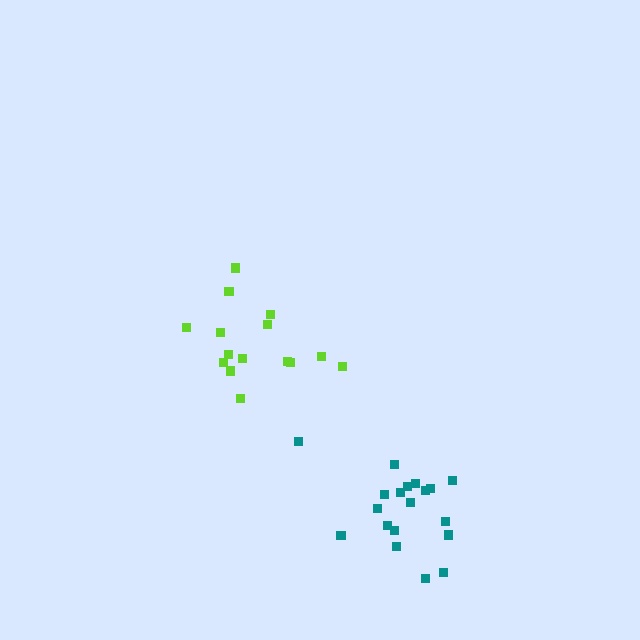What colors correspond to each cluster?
The clusters are colored: lime, teal.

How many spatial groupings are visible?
There are 2 spatial groupings.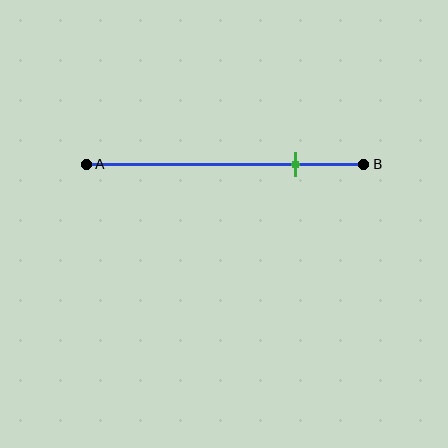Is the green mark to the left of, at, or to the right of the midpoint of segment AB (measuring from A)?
The green mark is to the right of the midpoint of segment AB.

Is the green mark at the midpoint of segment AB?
No, the mark is at about 75% from A, not at the 50% midpoint.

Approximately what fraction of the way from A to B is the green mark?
The green mark is approximately 75% of the way from A to B.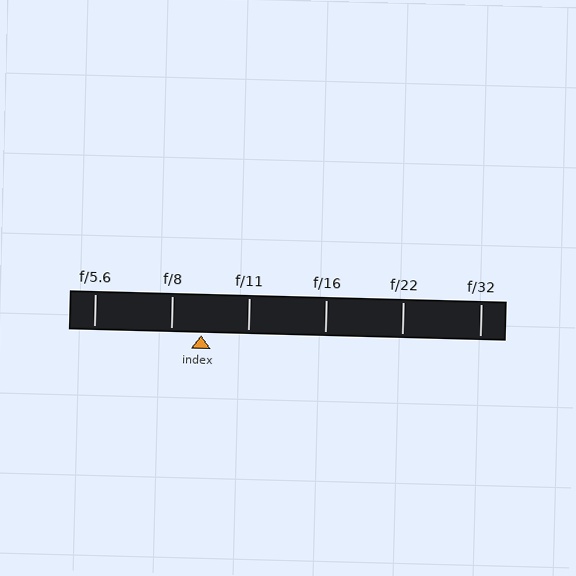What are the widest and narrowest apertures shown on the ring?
The widest aperture shown is f/5.6 and the narrowest is f/32.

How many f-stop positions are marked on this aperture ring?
There are 6 f-stop positions marked.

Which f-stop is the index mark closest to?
The index mark is closest to f/8.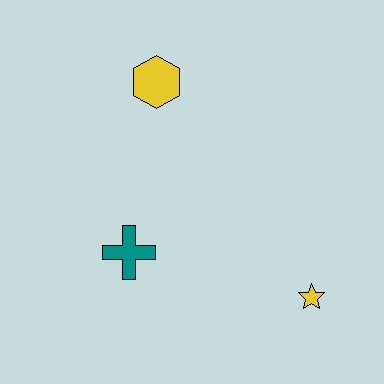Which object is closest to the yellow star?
The teal cross is closest to the yellow star.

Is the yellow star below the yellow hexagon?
Yes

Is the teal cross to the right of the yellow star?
No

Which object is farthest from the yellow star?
The yellow hexagon is farthest from the yellow star.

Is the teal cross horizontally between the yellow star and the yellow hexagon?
No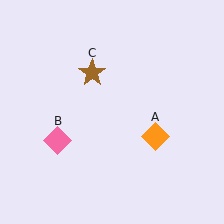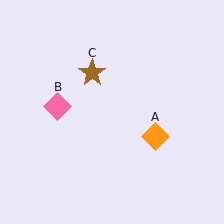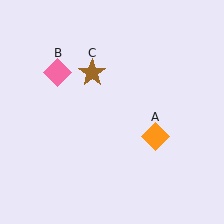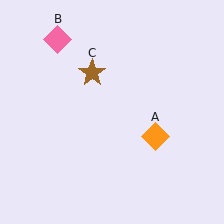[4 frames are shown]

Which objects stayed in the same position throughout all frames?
Orange diamond (object A) and brown star (object C) remained stationary.